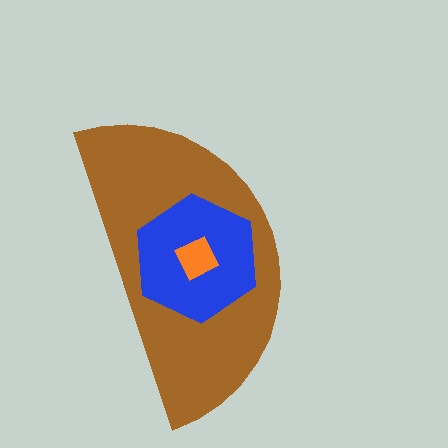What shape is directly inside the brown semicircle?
The blue hexagon.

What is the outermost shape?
The brown semicircle.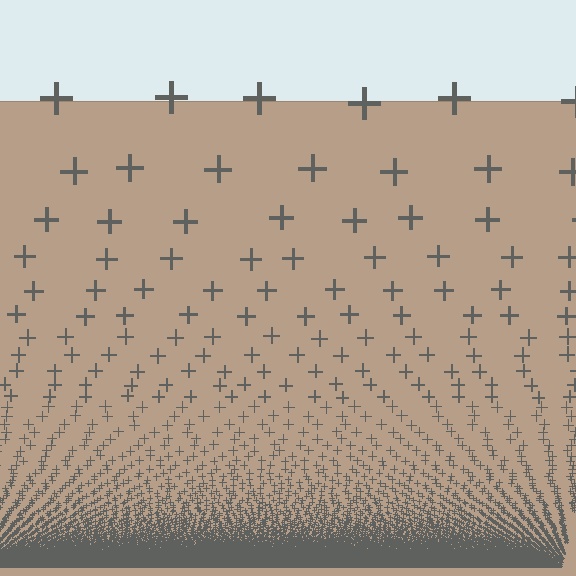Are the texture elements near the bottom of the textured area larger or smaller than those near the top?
Smaller. The gradient is inverted — elements near the bottom are smaller and denser.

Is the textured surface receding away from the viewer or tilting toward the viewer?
The surface appears to tilt toward the viewer. Texture elements get larger and sparser toward the top.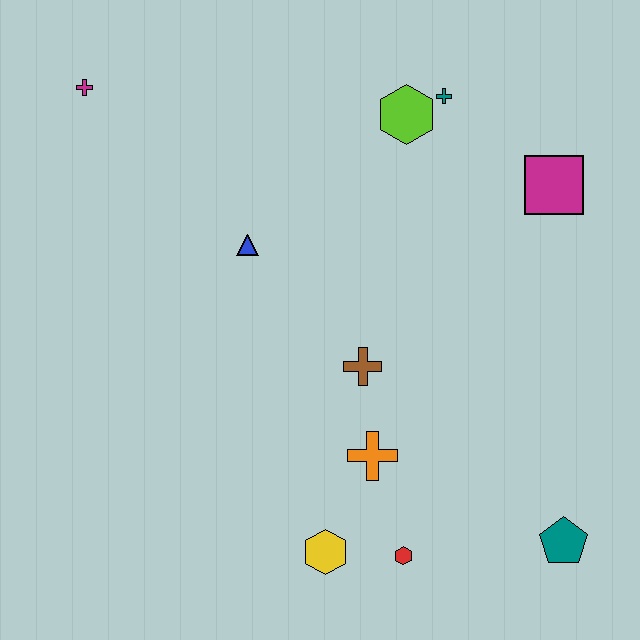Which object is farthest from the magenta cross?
The teal pentagon is farthest from the magenta cross.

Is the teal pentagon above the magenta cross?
No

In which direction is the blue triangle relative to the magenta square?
The blue triangle is to the left of the magenta square.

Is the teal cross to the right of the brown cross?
Yes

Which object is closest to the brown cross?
The orange cross is closest to the brown cross.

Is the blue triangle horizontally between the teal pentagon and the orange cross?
No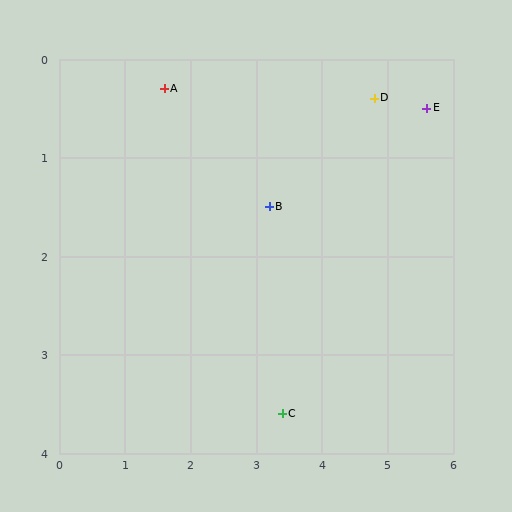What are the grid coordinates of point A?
Point A is at approximately (1.6, 0.3).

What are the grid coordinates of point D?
Point D is at approximately (4.8, 0.4).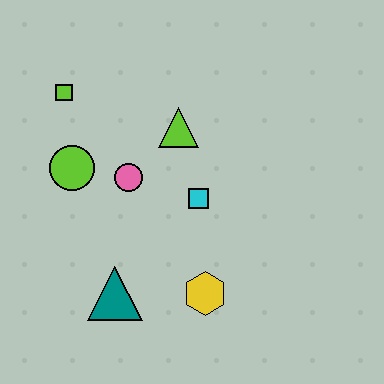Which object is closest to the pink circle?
The lime circle is closest to the pink circle.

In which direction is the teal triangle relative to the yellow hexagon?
The teal triangle is to the left of the yellow hexagon.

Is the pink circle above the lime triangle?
No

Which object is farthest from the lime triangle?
The teal triangle is farthest from the lime triangle.